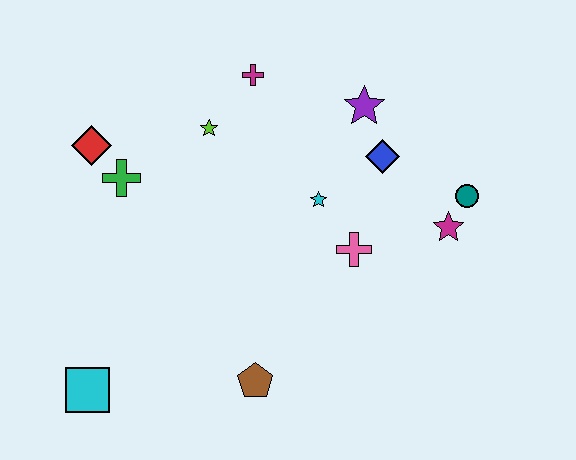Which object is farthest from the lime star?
The cyan square is farthest from the lime star.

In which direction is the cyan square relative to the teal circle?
The cyan square is to the left of the teal circle.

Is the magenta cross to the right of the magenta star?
No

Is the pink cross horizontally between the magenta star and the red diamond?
Yes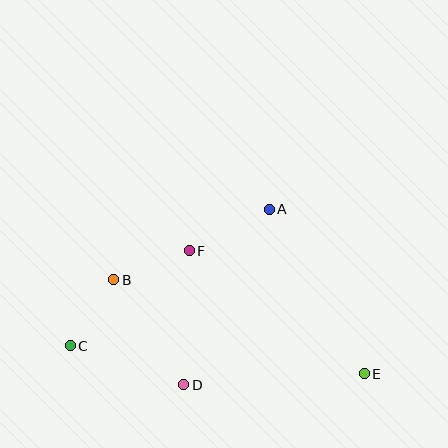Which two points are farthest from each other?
Points C and E are farthest from each other.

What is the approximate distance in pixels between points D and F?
The distance between D and F is approximately 134 pixels.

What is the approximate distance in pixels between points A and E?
The distance between A and E is approximately 190 pixels.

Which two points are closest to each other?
Points B and C are closest to each other.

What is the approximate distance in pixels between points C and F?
The distance between C and F is approximately 152 pixels.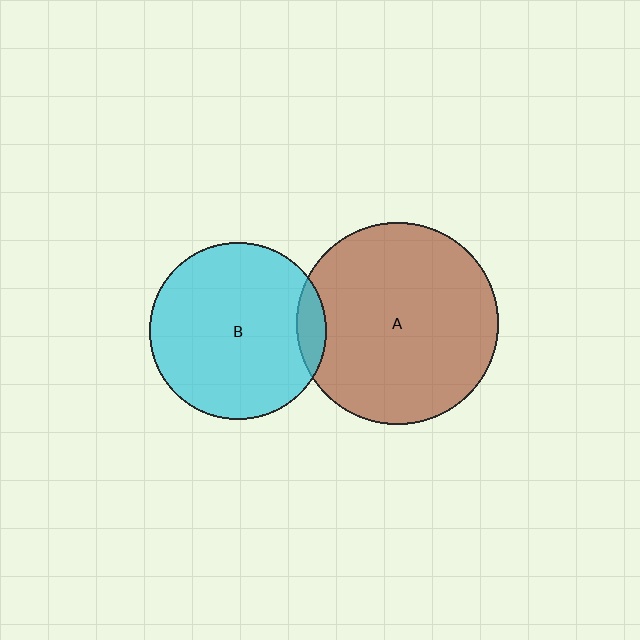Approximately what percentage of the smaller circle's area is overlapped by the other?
Approximately 10%.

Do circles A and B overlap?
Yes.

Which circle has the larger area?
Circle A (brown).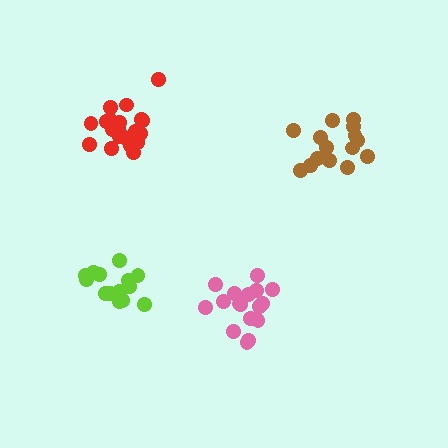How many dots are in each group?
Group 1: 20 dots, Group 2: 15 dots, Group 3: 14 dots, Group 4: 17 dots (66 total).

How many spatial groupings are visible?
There are 4 spatial groupings.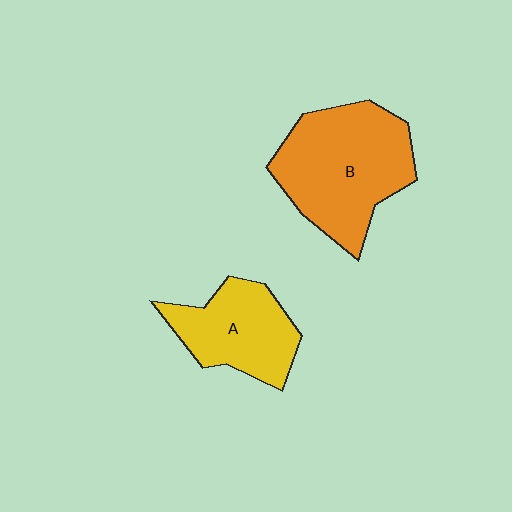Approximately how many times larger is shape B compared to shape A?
Approximately 1.5 times.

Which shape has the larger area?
Shape B (orange).